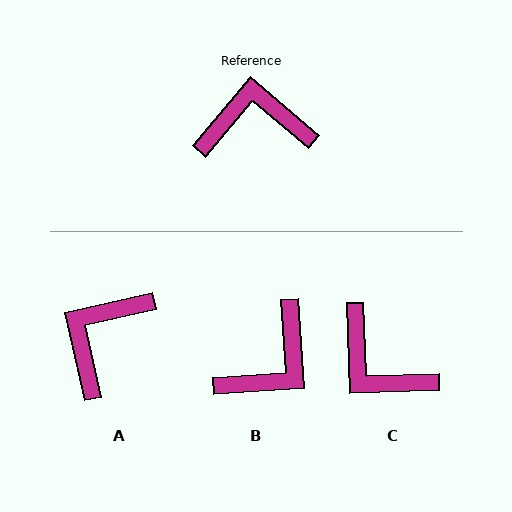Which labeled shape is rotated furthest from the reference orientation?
B, about 136 degrees away.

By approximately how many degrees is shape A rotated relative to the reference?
Approximately 53 degrees counter-clockwise.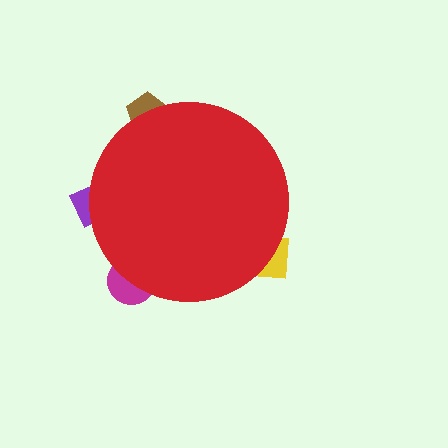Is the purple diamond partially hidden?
Yes, the purple diamond is partially hidden behind the red circle.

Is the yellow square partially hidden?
Yes, the yellow square is partially hidden behind the red circle.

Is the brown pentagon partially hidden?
Yes, the brown pentagon is partially hidden behind the red circle.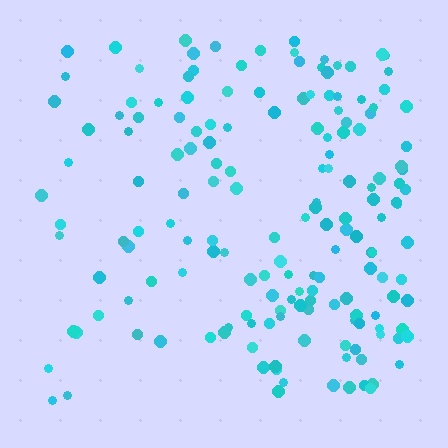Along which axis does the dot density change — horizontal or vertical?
Horizontal.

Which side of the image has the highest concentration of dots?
The right.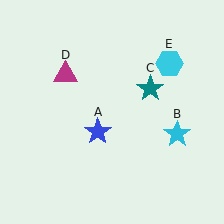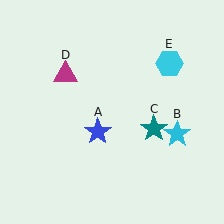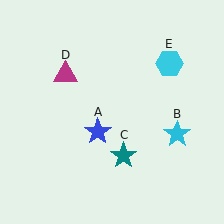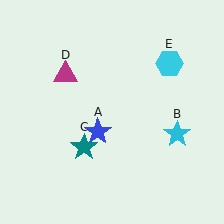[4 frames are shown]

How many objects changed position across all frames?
1 object changed position: teal star (object C).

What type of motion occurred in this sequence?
The teal star (object C) rotated clockwise around the center of the scene.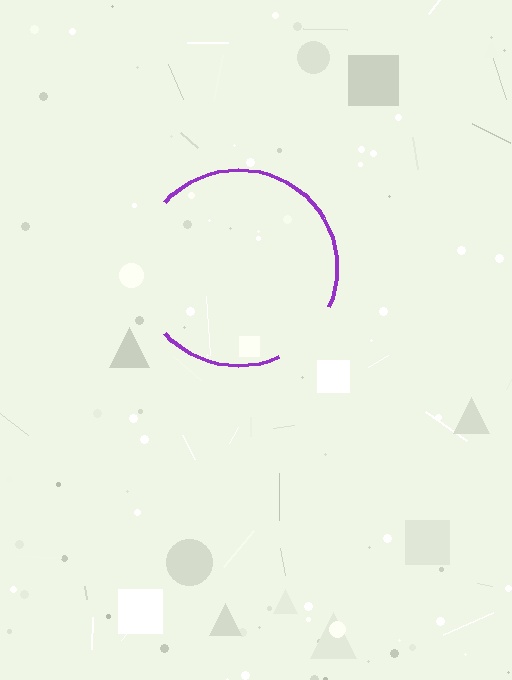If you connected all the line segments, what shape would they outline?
They would outline a circle.